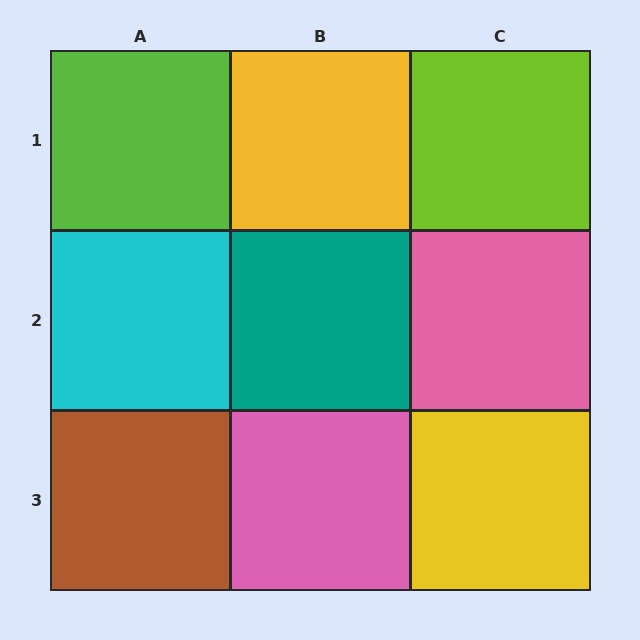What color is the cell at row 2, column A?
Cyan.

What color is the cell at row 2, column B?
Teal.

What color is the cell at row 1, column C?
Lime.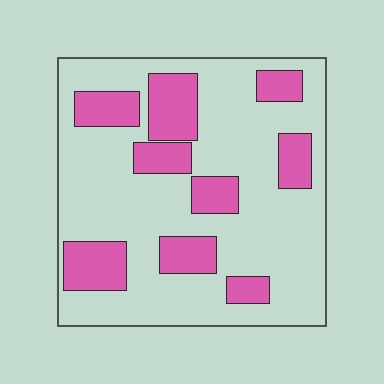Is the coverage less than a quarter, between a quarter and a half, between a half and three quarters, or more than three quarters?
Between a quarter and a half.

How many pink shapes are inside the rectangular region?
9.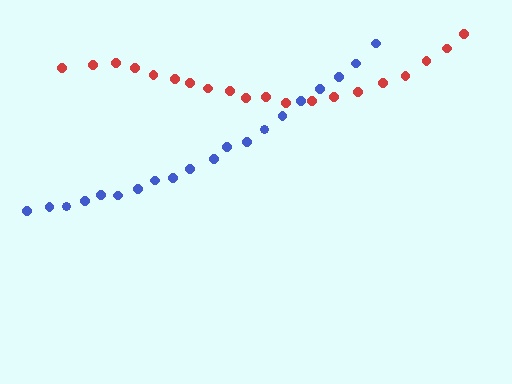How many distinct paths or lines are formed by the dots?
There are 2 distinct paths.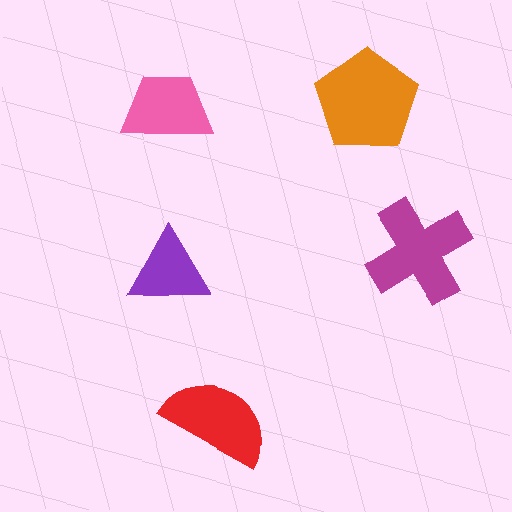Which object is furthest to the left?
The pink trapezoid is leftmost.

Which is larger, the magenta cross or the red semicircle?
The magenta cross.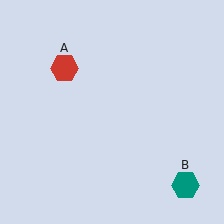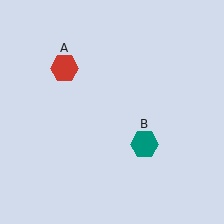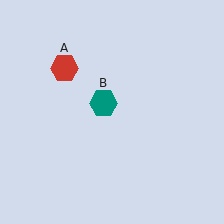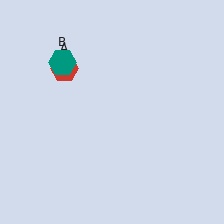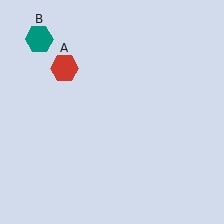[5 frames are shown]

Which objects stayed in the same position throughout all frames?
Red hexagon (object A) remained stationary.